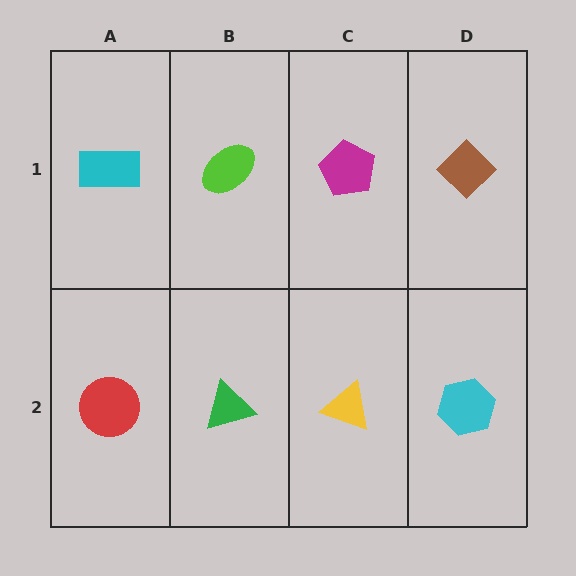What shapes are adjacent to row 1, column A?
A red circle (row 2, column A), a lime ellipse (row 1, column B).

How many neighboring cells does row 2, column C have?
3.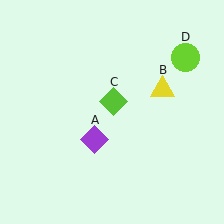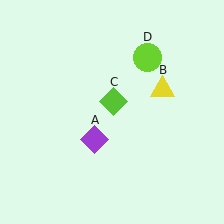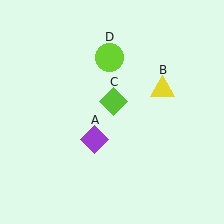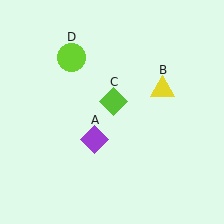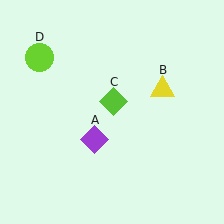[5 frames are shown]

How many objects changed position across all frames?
1 object changed position: lime circle (object D).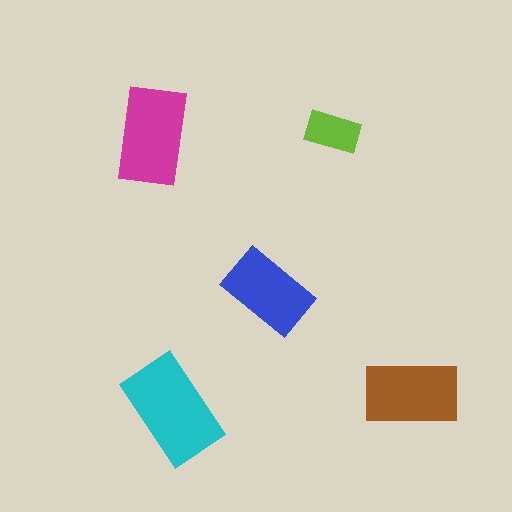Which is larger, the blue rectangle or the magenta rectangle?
The magenta one.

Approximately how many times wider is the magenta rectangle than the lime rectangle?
About 2 times wider.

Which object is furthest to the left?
The magenta rectangle is leftmost.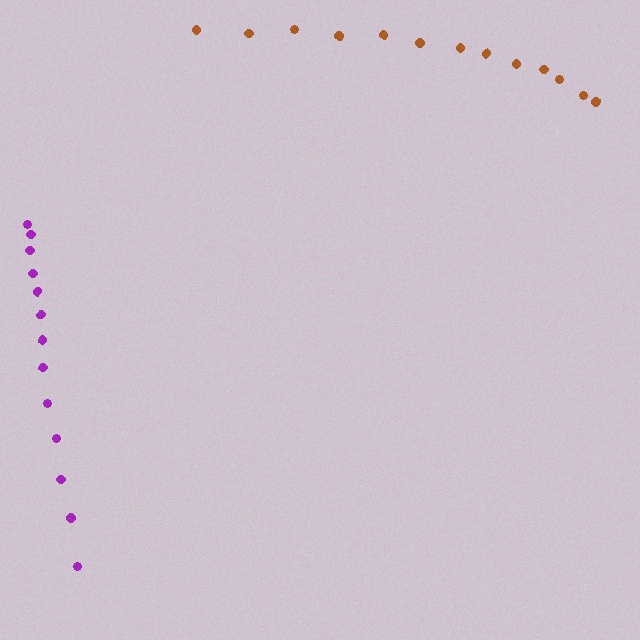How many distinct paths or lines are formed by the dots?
There are 2 distinct paths.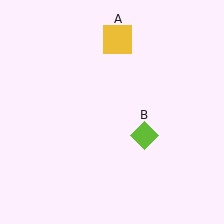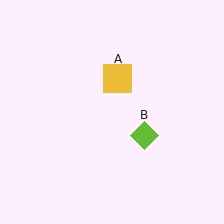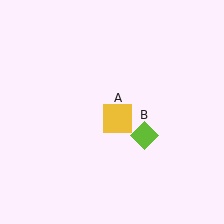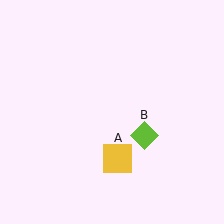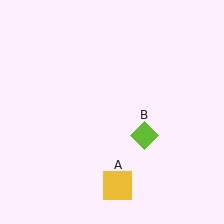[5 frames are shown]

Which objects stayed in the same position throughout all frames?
Lime diamond (object B) remained stationary.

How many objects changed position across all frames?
1 object changed position: yellow square (object A).